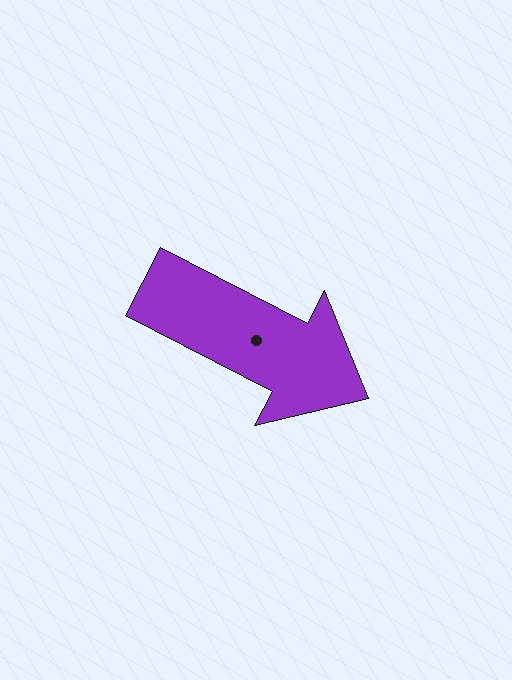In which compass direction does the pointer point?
Southeast.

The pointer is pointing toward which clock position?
Roughly 4 o'clock.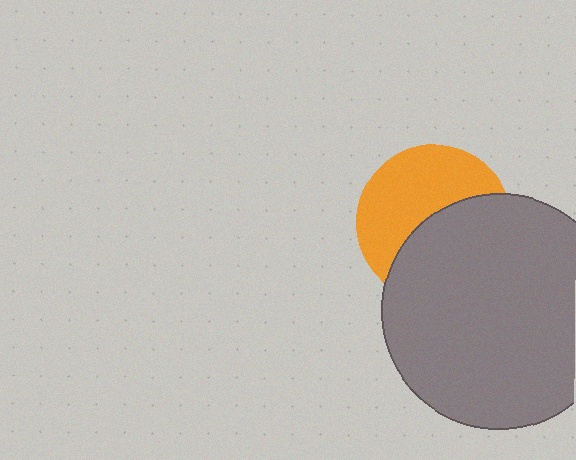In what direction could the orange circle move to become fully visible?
The orange circle could move up. That would shift it out from behind the gray circle entirely.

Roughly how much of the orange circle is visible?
About half of it is visible (roughly 51%).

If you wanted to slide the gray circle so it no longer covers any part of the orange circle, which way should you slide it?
Slide it down — that is the most direct way to separate the two shapes.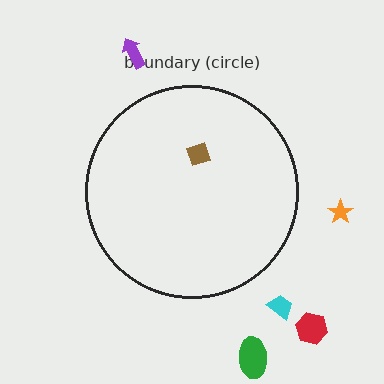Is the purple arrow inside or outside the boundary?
Outside.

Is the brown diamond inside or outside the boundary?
Inside.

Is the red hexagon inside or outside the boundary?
Outside.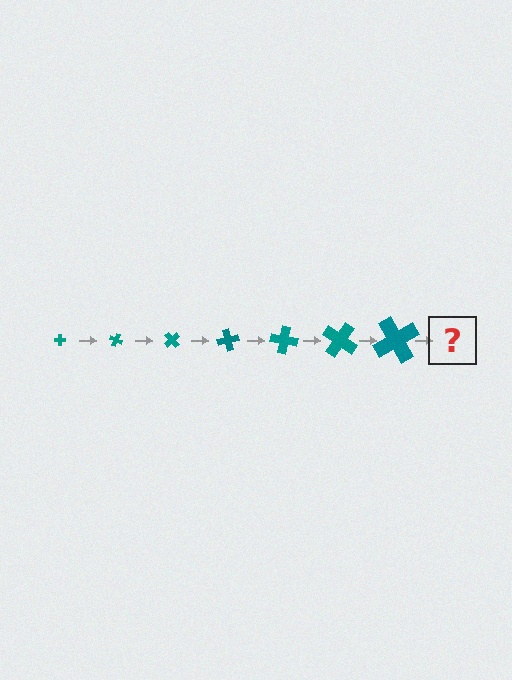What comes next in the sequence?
The next element should be a cross, larger than the previous one and rotated 175 degrees from the start.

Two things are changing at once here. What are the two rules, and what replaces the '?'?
The two rules are that the cross grows larger each step and it rotates 25 degrees each step. The '?' should be a cross, larger than the previous one and rotated 175 degrees from the start.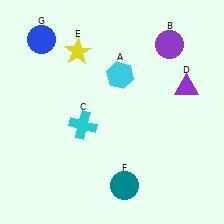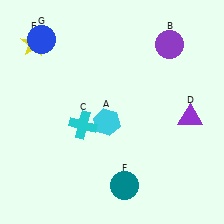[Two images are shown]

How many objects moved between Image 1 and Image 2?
3 objects moved between the two images.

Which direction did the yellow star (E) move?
The yellow star (E) moved left.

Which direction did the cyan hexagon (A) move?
The cyan hexagon (A) moved down.